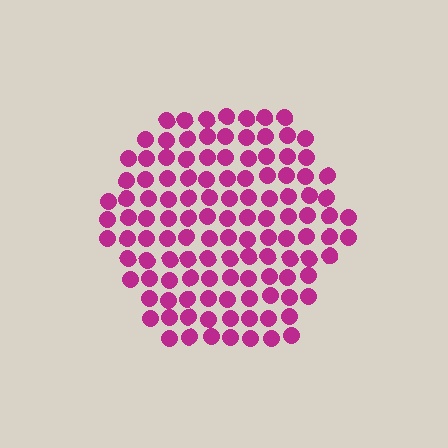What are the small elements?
The small elements are circles.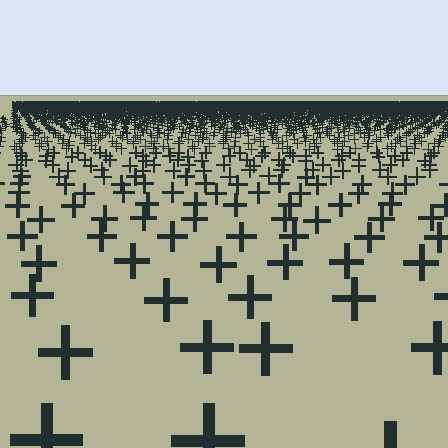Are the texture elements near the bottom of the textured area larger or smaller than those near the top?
Larger. Near the bottom, elements are closer to the viewer and appear at a bigger on-screen size.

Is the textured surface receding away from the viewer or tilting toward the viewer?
The surface is receding away from the viewer. Texture elements get smaller and denser toward the top.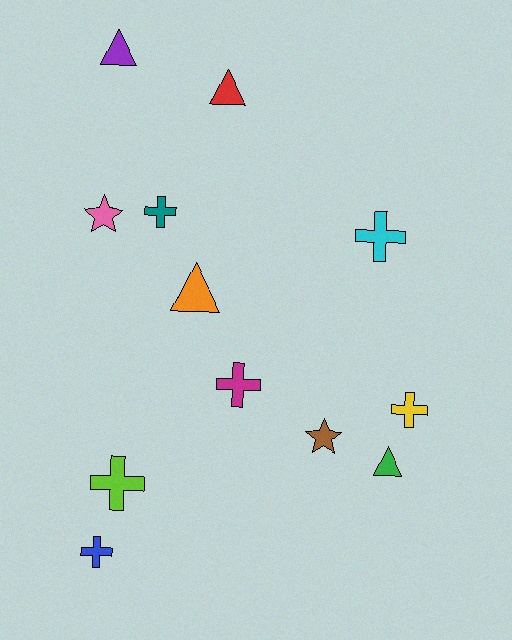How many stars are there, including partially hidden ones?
There are 2 stars.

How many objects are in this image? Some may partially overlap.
There are 12 objects.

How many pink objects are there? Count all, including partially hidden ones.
There is 1 pink object.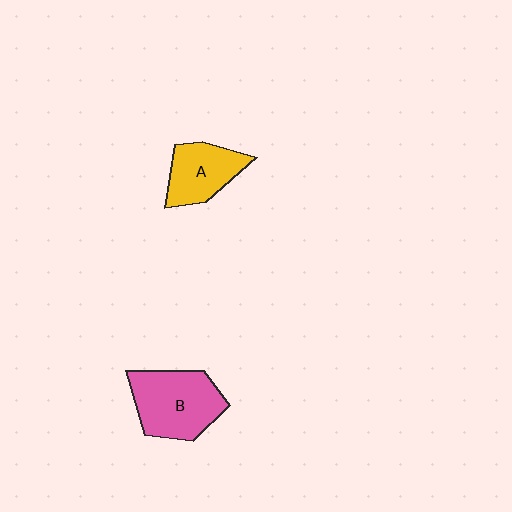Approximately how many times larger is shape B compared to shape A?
Approximately 1.4 times.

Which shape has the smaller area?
Shape A (yellow).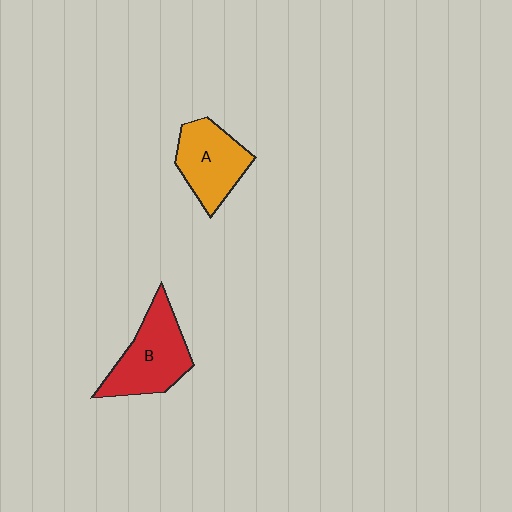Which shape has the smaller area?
Shape A (orange).